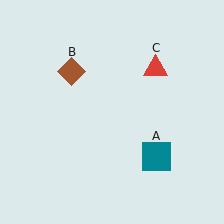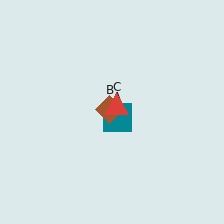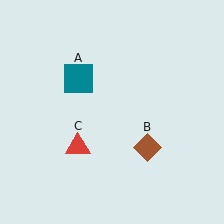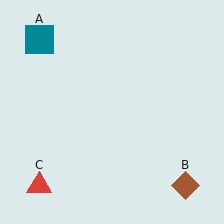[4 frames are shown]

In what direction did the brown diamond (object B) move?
The brown diamond (object B) moved down and to the right.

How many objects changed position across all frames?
3 objects changed position: teal square (object A), brown diamond (object B), red triangle (object C).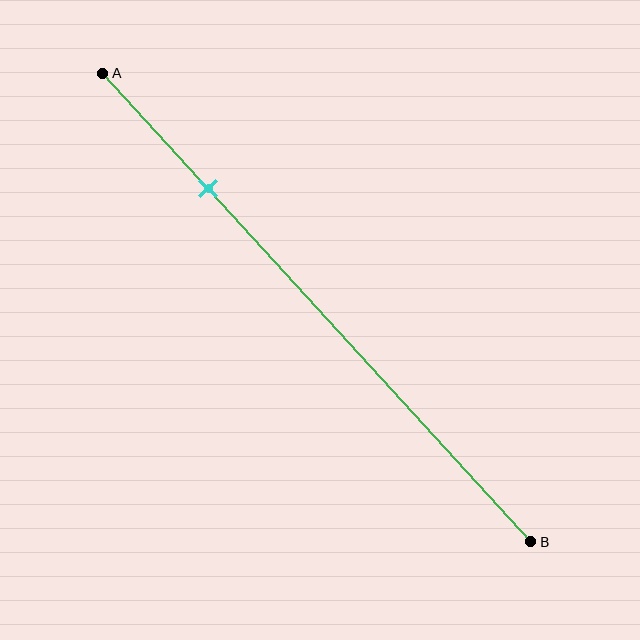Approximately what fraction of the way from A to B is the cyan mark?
The cyan mark is approximately 25% of the way from A to B.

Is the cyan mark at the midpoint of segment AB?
No, the mark is at about 25% from A, not at the 50% midpoint.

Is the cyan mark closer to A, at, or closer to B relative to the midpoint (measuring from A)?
The cyan mark is closer to point A than the midpoint of segment AB.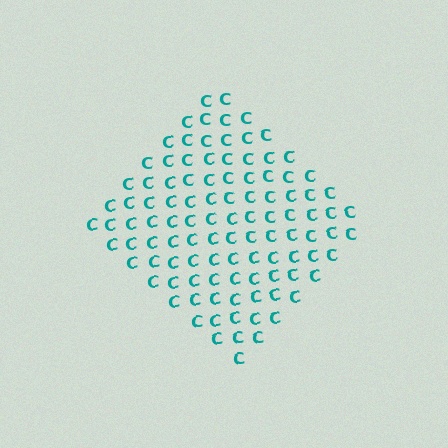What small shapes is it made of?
It is made of small letter C's.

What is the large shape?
The large shape is a diamond.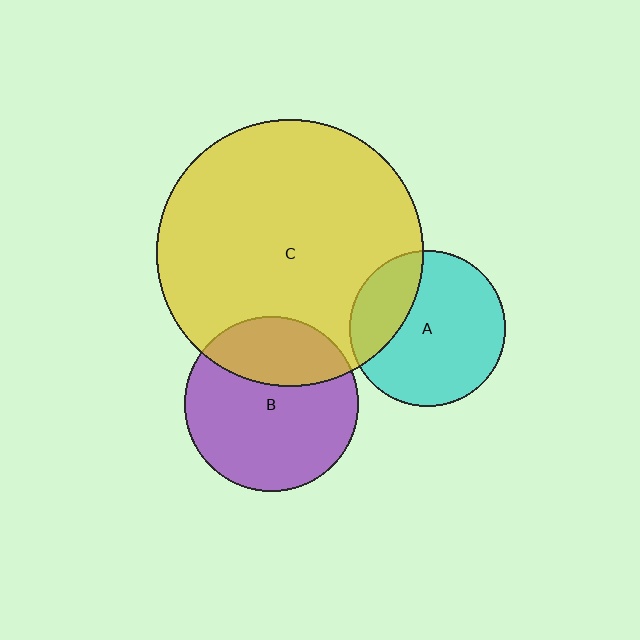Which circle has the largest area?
Circle C (yellow).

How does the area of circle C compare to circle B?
Approximately 2.3 times.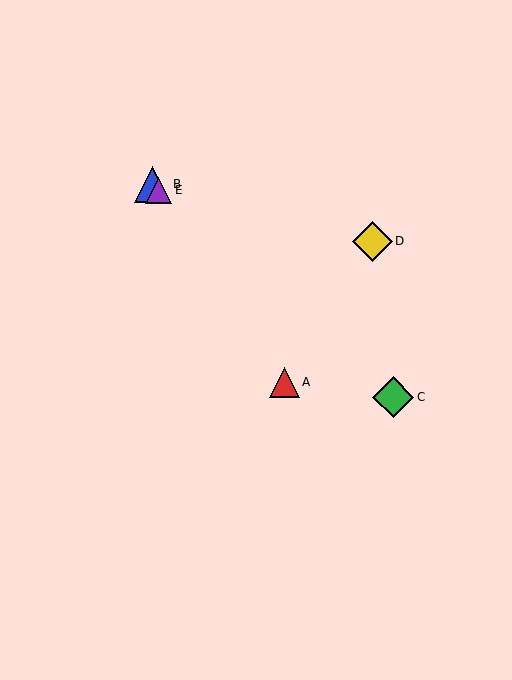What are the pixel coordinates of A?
Object A is at (284, 382).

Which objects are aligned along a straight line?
Objects B, C, E are aligned along a straight line.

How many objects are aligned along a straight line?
3 objects (B, C, E) are aligned along a straight line.